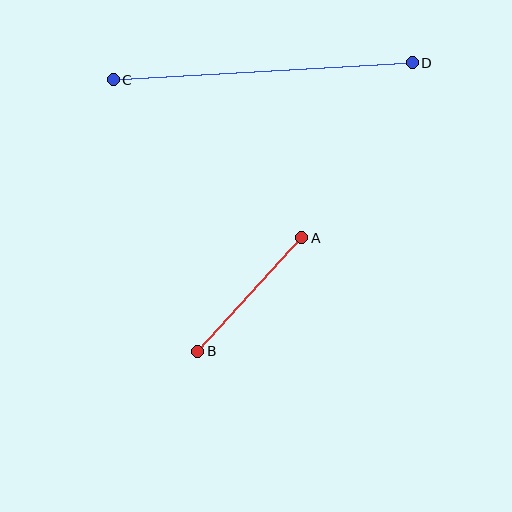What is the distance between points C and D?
The distance is approximately 300 pixels.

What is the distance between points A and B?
The distance is approximately 154 pixels.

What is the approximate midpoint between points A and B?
The midpoint is at approximately (250, 295) pixels.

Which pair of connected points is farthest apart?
Points C and D are farthest apart.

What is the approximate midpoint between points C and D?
The midpoint is at approximately (263, 71) pixels.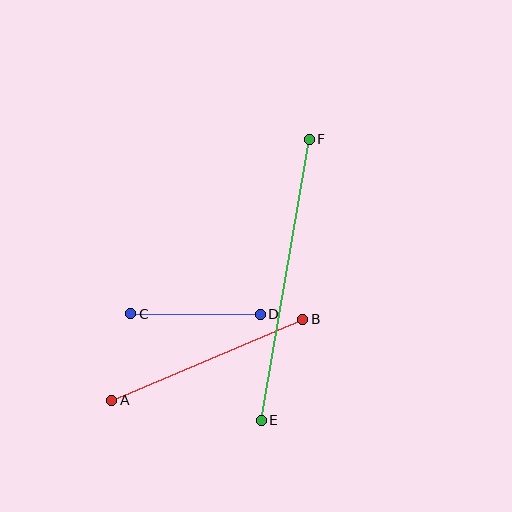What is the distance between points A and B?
The distance is approximately 208 pixels.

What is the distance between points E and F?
The distance is approximately 285 pixels.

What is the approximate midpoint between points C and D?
The midpoint is at approximately (195, 314) pixels.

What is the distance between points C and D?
The distance is approximately 129 pixels.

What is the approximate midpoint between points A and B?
The midpoint is at approximately (207, 360) pixels.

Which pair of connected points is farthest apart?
Points E and F are farthest apart.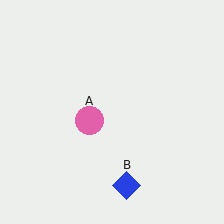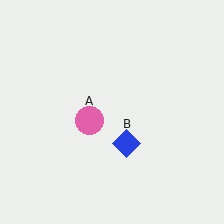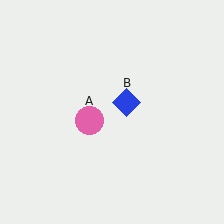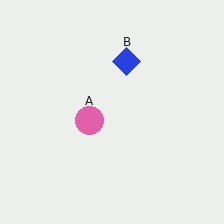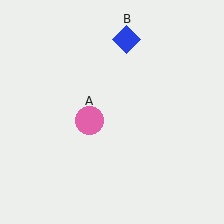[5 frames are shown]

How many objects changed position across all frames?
1 object changed position: blue diamond (object B).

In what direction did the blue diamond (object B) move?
The blue diamond (object B) moved up.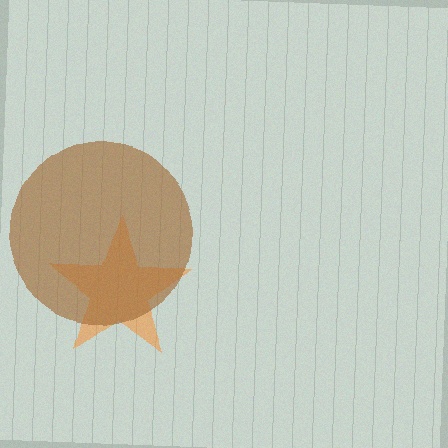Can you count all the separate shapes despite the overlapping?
Yes, there are 2 separate shapes.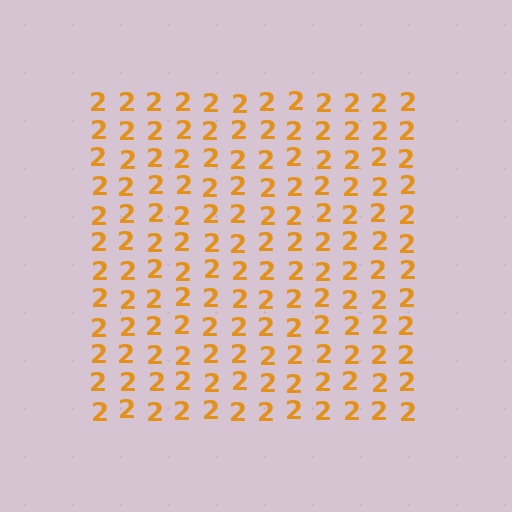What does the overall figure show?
The overall figure shows a square.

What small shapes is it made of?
It is made of small digit 2's.